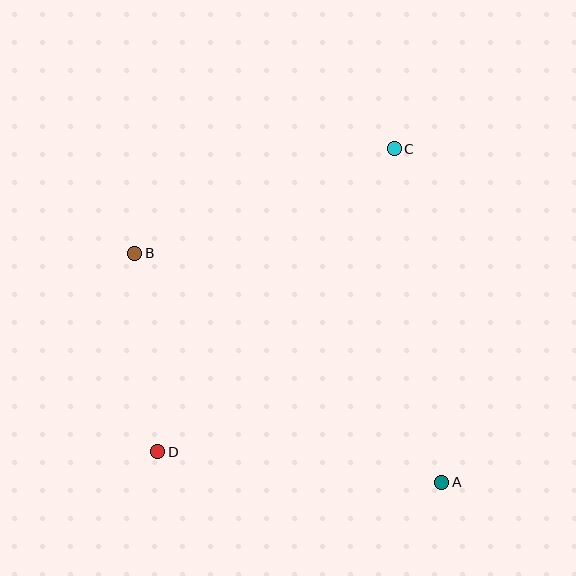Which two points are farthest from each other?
Points C and D are farthest from each other.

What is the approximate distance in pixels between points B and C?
The distance between B and C is approximately 280 pixels.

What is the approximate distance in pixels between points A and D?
The distance between A and D is approximately 286 pixels.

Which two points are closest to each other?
Points B and D are closest to each other.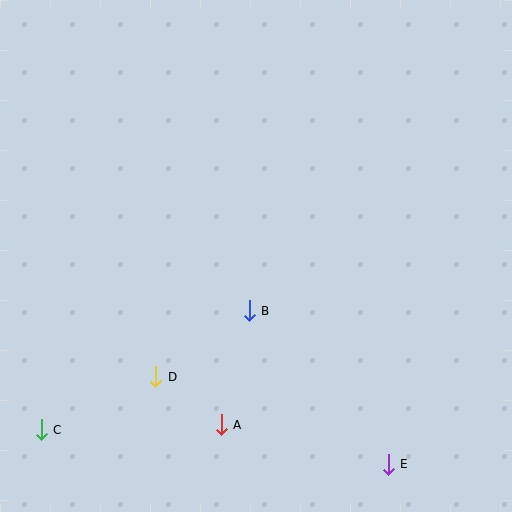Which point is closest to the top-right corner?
Point B is closest to the top-right corner.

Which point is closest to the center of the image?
Point B at (249, 311) is closest to the center.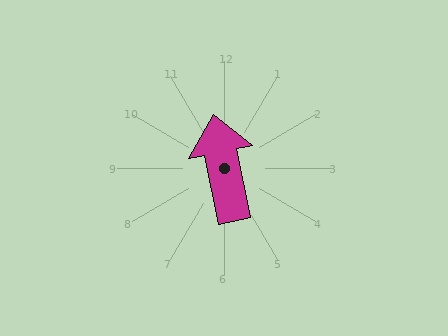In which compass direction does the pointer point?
North.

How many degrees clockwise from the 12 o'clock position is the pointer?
Approximately 348 degrees.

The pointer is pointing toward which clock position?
Roughly 12 o'clock.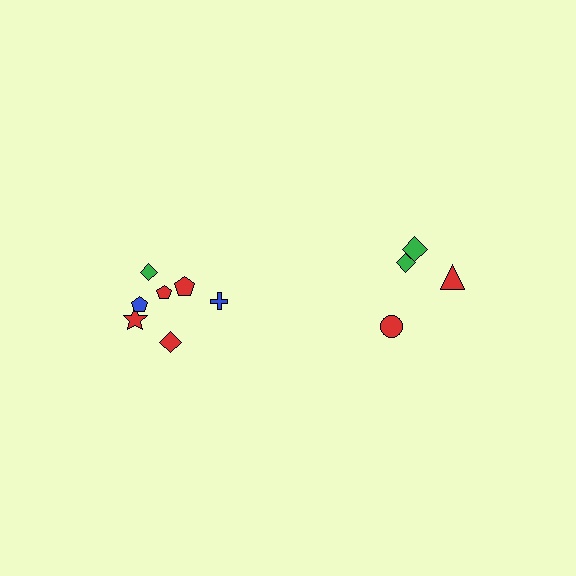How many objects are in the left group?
There are 7 objects.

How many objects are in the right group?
There are 4 objects.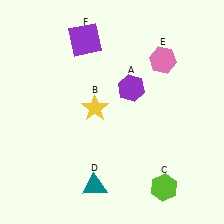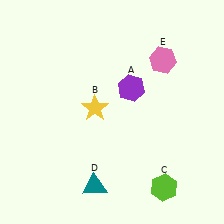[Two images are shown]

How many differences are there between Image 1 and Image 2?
There is 1 difference between the two images.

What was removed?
The purple square (F) was removed in Image 2.